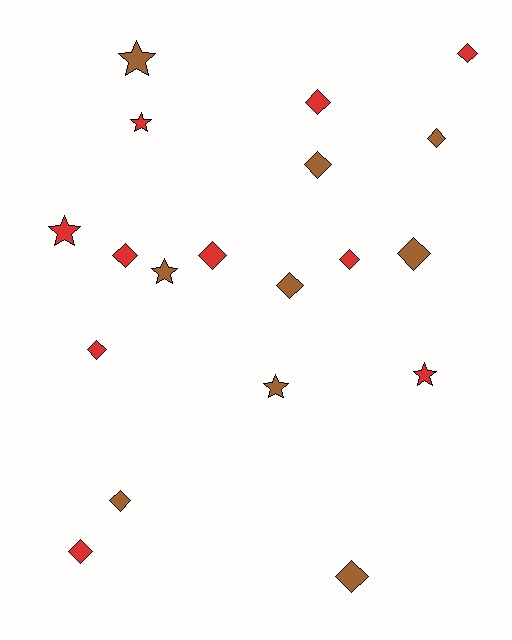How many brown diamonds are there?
There are 6 brown diamonds.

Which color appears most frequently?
Red, with 10 objects.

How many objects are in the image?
There are 19 objects.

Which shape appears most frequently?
Diamond, with 13 objects.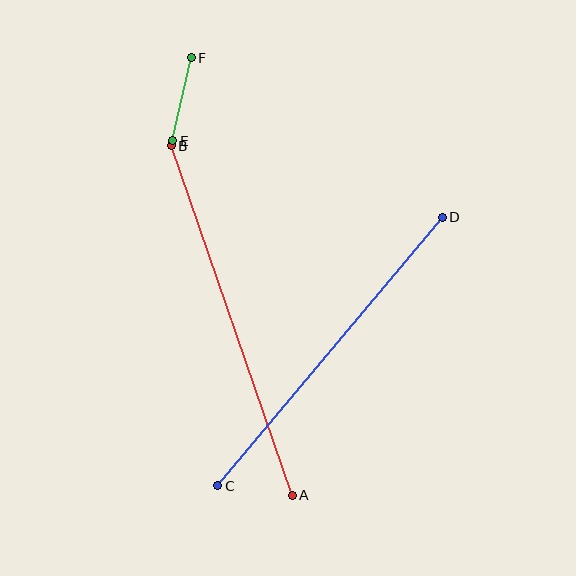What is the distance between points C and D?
The distance is approximately 350 pixels.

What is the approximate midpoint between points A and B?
The midpoint is at approximately (232, 320) pixels.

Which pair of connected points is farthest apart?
Points A and B are farthest apart.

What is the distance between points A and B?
The distance is approximately 370 pixels.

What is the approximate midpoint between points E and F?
The midpoint is at approximately (182, 99) pixels.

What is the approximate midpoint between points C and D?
The midpoint is at approximately (330, 351) pixels.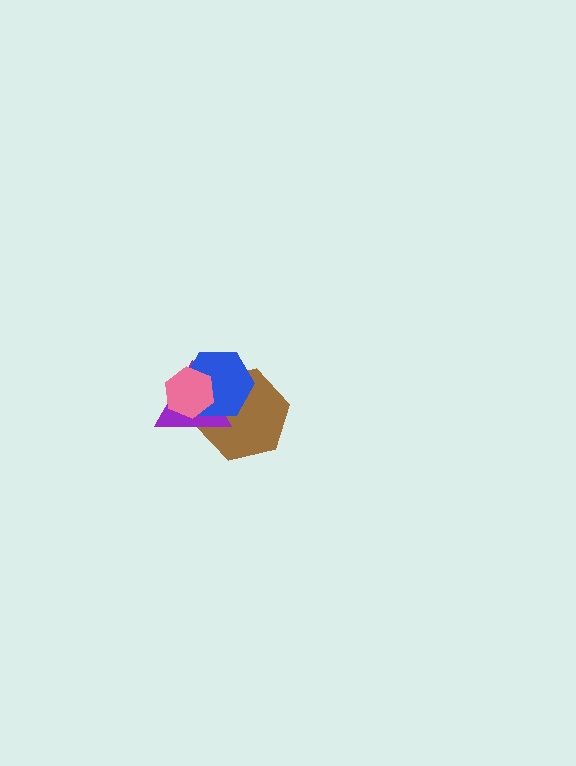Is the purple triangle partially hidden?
Yes, it is partially covered by another shape.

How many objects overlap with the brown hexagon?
3 objects overlap with the brown hexagon.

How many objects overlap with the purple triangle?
3 objects overlap with the purple triangle.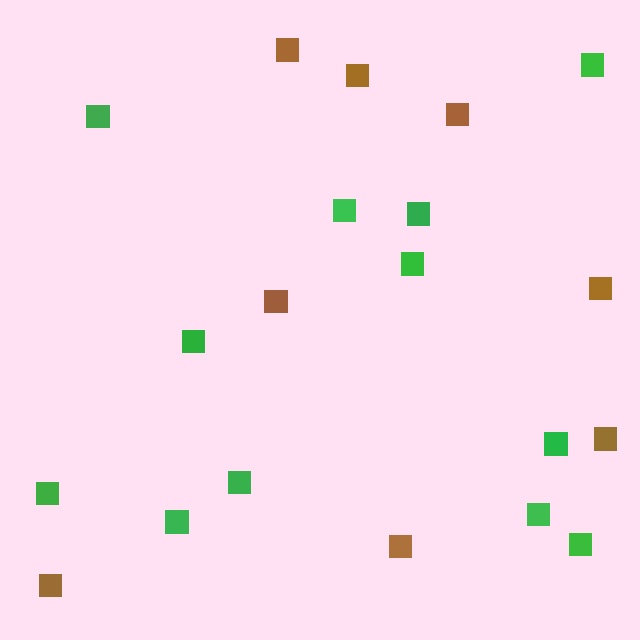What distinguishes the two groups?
There are 2 groups: one group of green squares (12) and one group of brown squares (8).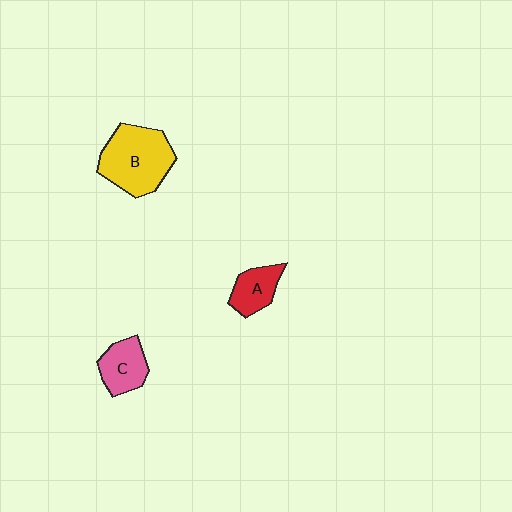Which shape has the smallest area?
Shape A (red).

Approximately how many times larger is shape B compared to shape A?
Approximately 2.1 times.